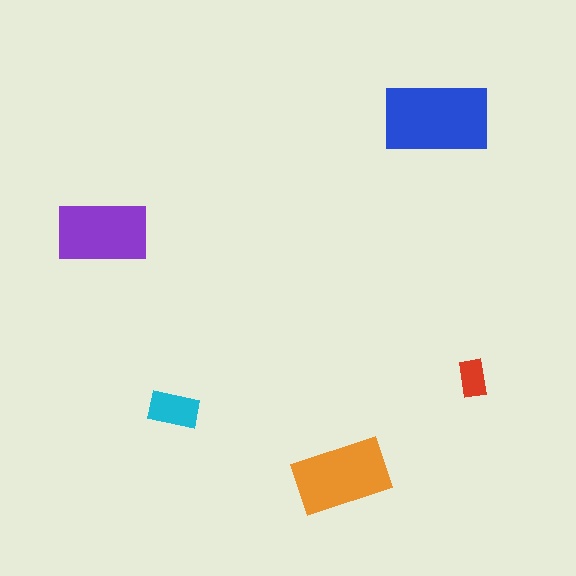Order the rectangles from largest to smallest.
the blue one, the orange one, the purple one, the cyan one, the red one.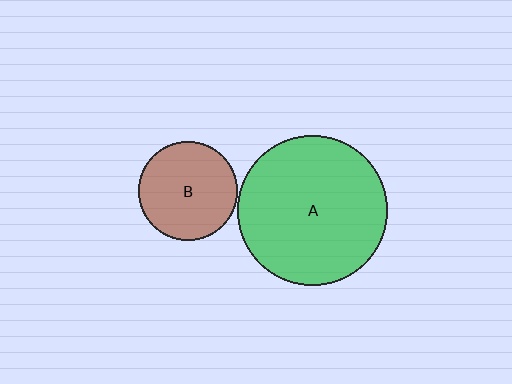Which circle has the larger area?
Circle A (green).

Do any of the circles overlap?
No, none of the circles overlap.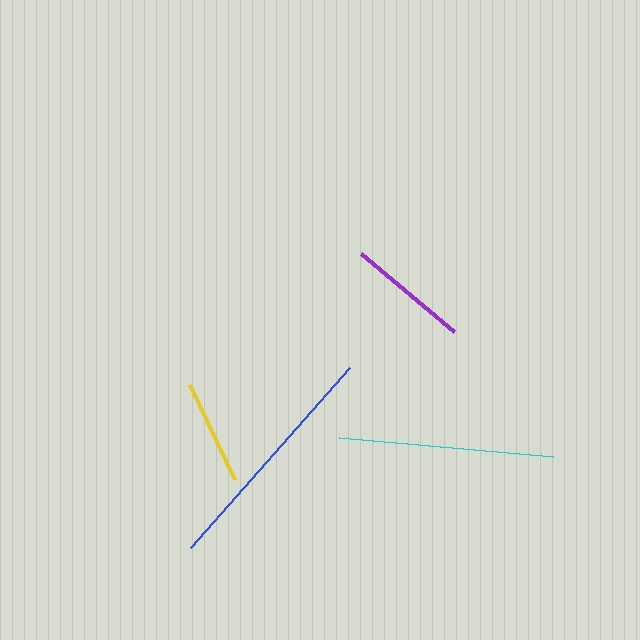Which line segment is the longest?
The blue line is the longest at approximately 240 pixels.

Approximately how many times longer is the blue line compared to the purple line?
The blue line is approximately 2.0 times the length of the purple line.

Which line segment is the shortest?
The yellow line is the shortest at approximately 105 pixels.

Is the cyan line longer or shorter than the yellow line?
The cyan line is longer than the yellow line.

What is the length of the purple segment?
The purple segment is approximately 122 pixels long.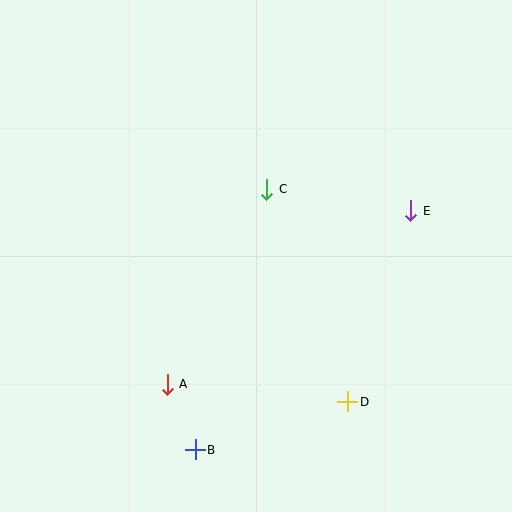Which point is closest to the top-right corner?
Point E is closest to the top-right corner.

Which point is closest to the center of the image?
Point C at (267, 189) is closest to the center.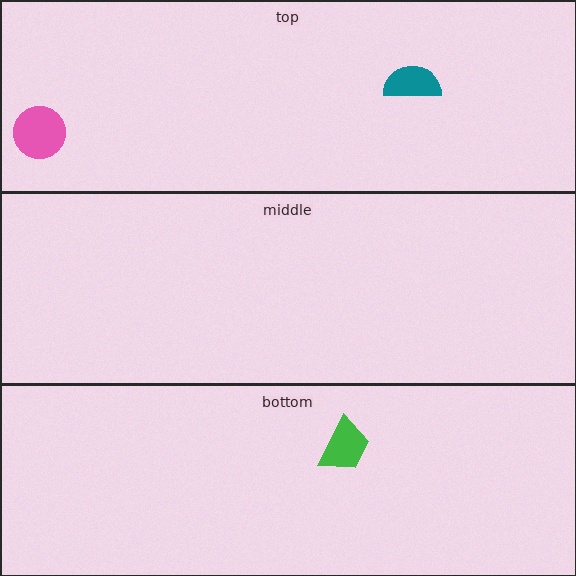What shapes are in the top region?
The teal semicircle, the pink circle.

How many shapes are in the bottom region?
1.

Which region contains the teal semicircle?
The top region.